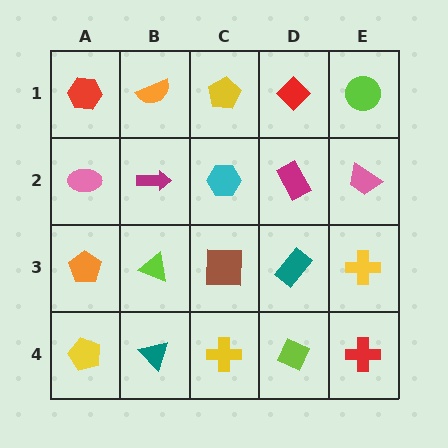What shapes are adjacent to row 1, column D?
A magenta rectangle (row 2, column D), a yellow pentagon (row 1, column C), a lime circle (row 1, column E).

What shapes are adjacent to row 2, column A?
A red hexagon (row 1, column A), an orange pentagon (row 3, column A), a magenta arrow (row 2, column B).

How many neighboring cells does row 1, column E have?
2.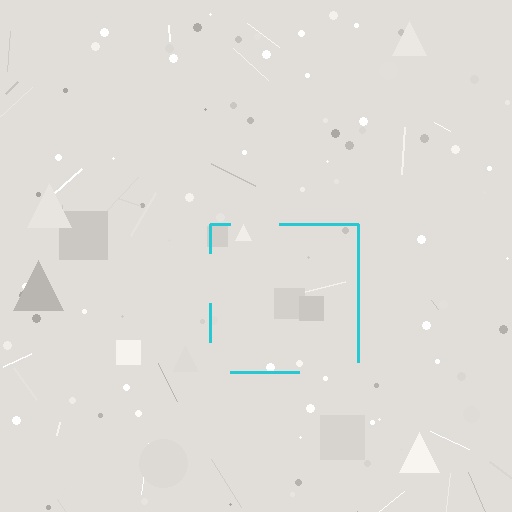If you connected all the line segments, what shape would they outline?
They would outline a square.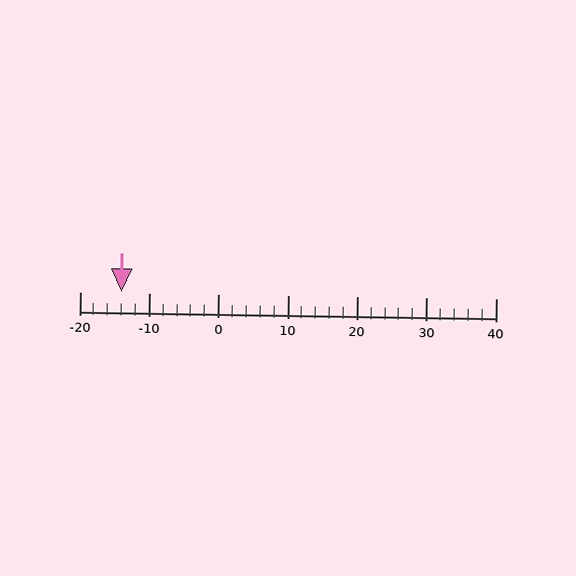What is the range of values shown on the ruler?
The ruler shows values from -20 to 40.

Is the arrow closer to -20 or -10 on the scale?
The arrow is closer to -10.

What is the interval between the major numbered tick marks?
The major tick marks are spaced 10 units apart.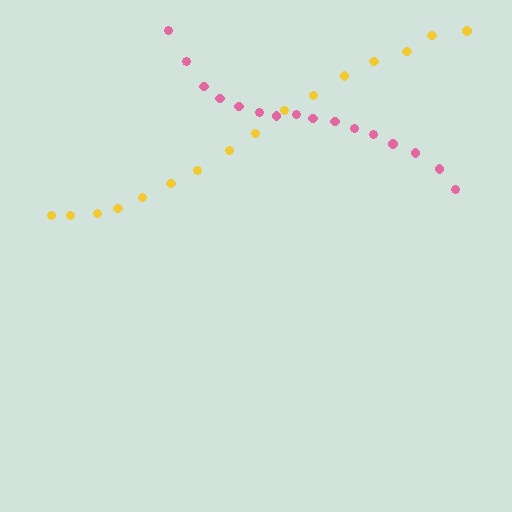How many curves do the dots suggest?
There are 2 distinct paths.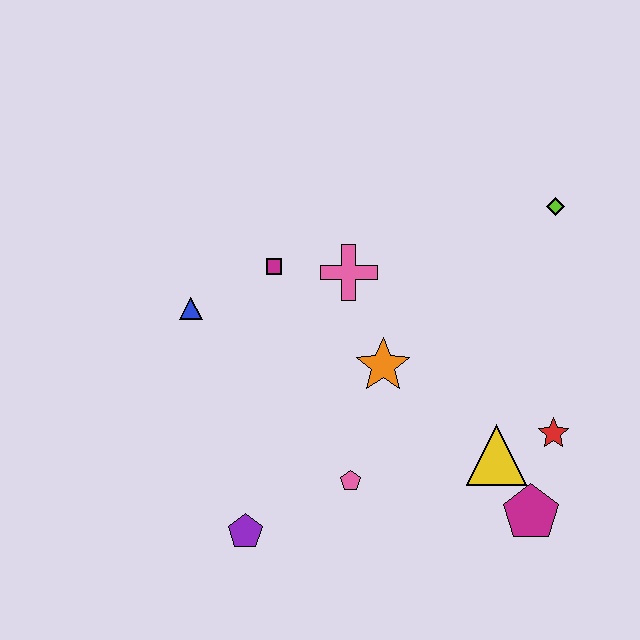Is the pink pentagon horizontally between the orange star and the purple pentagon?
Yes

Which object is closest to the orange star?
The pink cross is closest to the orange star.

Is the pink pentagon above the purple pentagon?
Yes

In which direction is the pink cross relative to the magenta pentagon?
The pink cross is above the magenta pentagon.